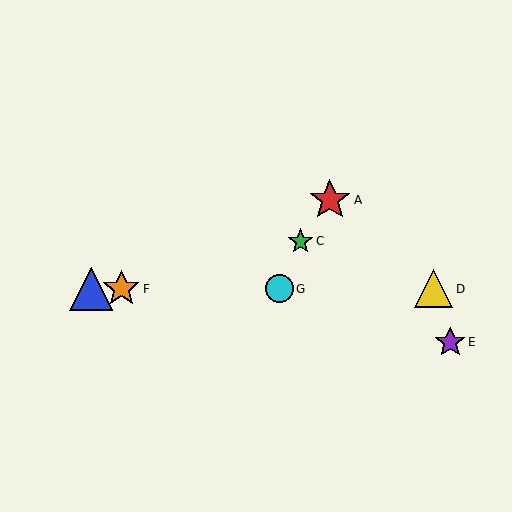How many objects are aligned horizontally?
4 objects (B, D, F, G) are aligned horizontally.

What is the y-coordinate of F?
Object F is at y≈289.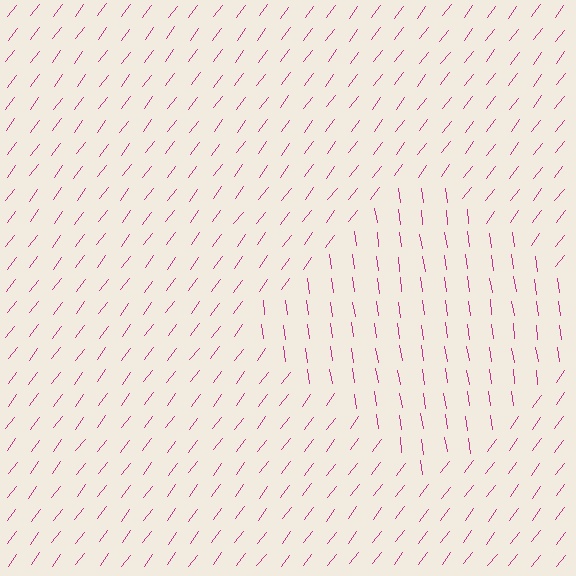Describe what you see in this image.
The image is filled with small magenta line segments. A diamond region in the image has lines oriented differently from the surrounding lines, creating a visible texture boundary.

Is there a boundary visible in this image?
Yes, there is a texture boundary formed by a change in line orientation.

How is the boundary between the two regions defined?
The boundary is defined purely by a change in line orientation (approximately 45 degrees difference). All lines are the same color and thickness.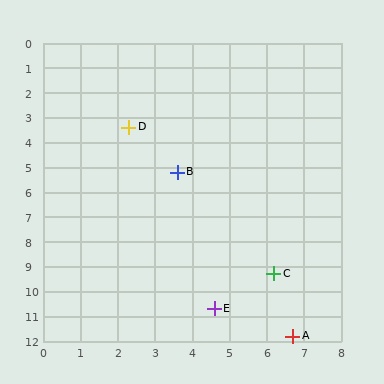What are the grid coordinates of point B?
Point B is at approximately (3.6, 5.2).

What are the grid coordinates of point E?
Point E is at approximately (4.6, 10.7).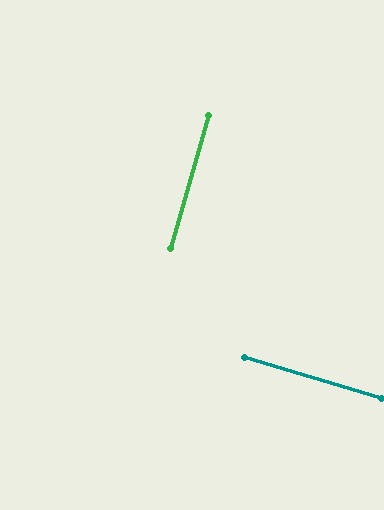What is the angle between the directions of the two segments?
Approximately 89 degrees.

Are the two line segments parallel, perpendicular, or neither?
Perpendicular — they meet at approximately 89°.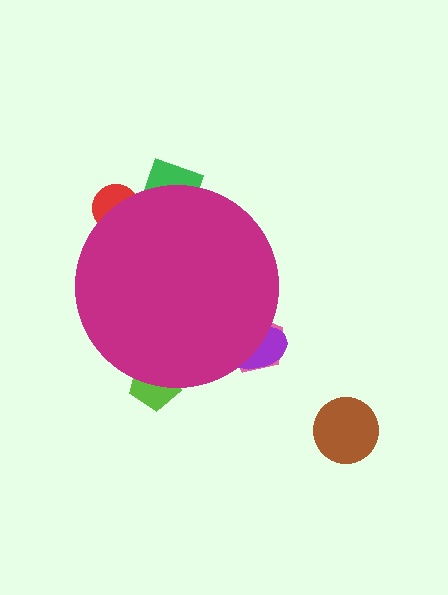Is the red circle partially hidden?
Yes, the red circle is partially hidden behind the magenta circle.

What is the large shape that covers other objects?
A magenta circle.